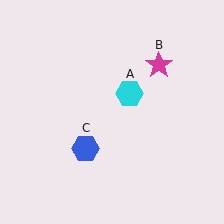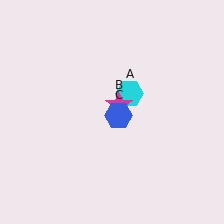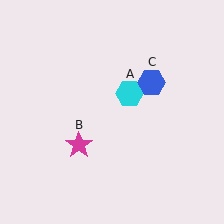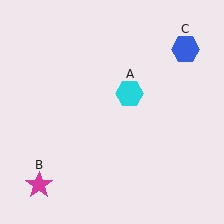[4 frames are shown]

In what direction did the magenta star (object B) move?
The magenta star (object B) moved down and to the left.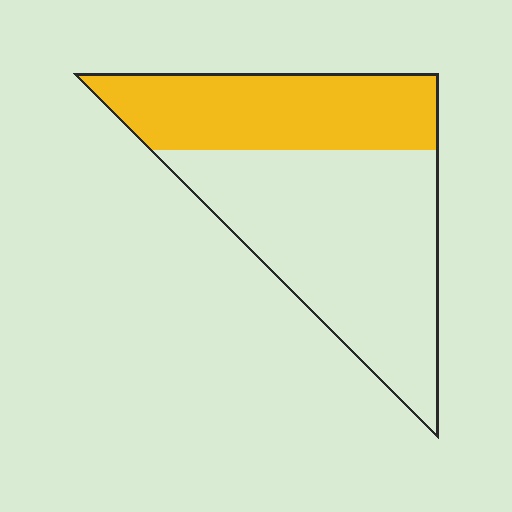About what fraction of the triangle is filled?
About three eighths (3/8).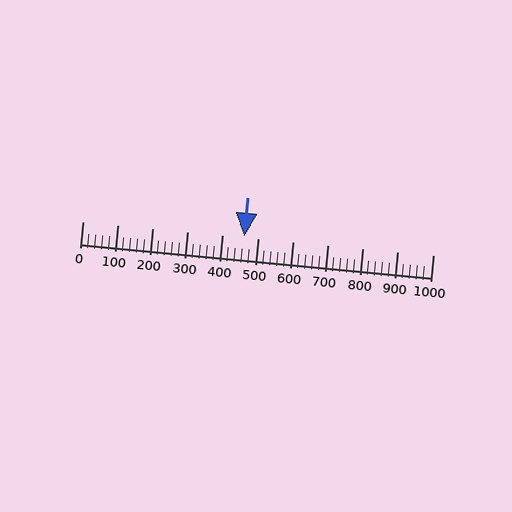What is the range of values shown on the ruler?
The ruler shows values from 0 to 1000.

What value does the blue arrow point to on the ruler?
The blue arrow points to approximately 462.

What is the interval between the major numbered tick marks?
The major tick marks are spaced 100 units apart.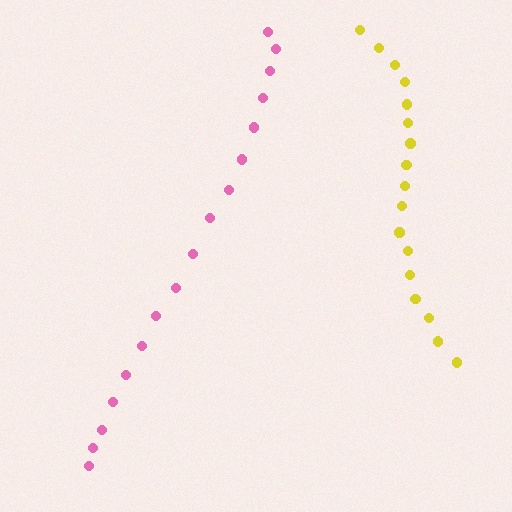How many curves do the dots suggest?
There are 2 distinct paths.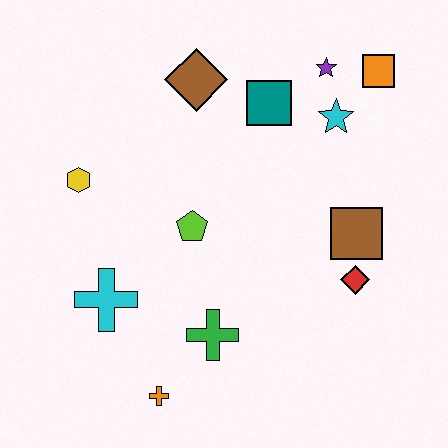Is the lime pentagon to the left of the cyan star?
Yes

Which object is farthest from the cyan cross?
The orange square is farthest from the cyan cross.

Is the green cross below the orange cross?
No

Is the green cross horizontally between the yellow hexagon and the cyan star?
Yes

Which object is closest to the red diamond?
The brown square is closest to the red diamond.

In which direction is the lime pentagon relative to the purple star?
The lime pentagon is below the purple star.